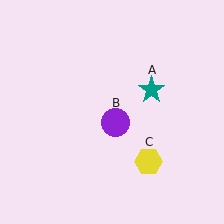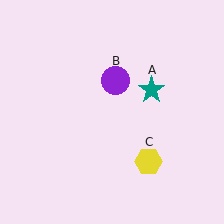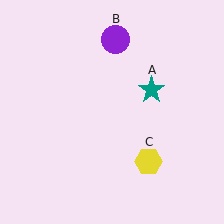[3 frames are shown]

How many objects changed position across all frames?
1 object changed position: purple circle (object B).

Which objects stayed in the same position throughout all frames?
Teal star (object A) and yellow hexagon (object C) remained stationary.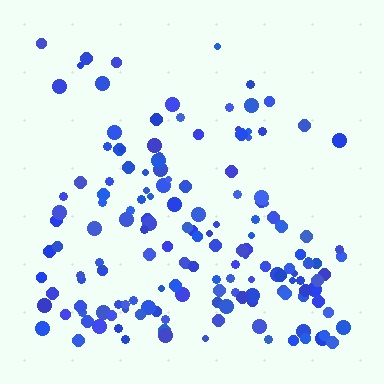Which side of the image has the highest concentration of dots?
The bottom.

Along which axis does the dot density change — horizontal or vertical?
Vertical.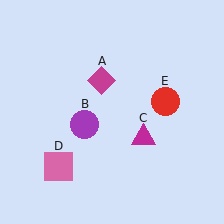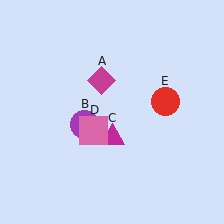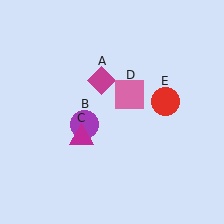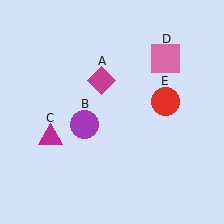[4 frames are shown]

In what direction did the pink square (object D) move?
The pink square (object D) moved up and to the right.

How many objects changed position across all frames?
2 objects changed position: magenta triangle (object C), pink square (object D).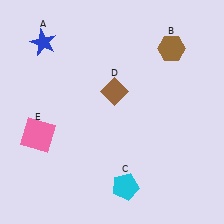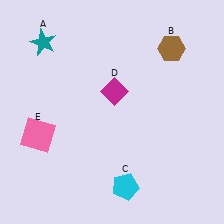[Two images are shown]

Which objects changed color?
A changed from blue to teal. D changed from brown to magenta.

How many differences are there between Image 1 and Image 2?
There are 2 differences between the two images.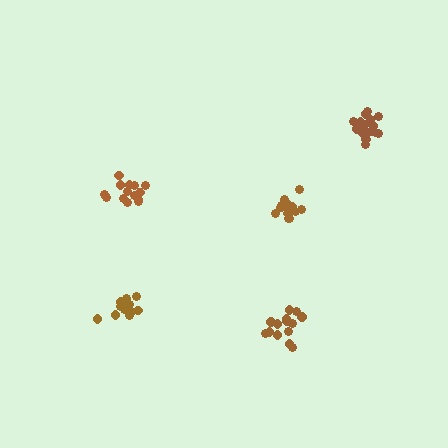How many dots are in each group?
Group 1: 15 dots, Group 2: 16 dots, Group 3: 13 dots, Group 4: 14 dots, Group 5: 16 dots (74 total).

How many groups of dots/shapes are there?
There are 5 groups.